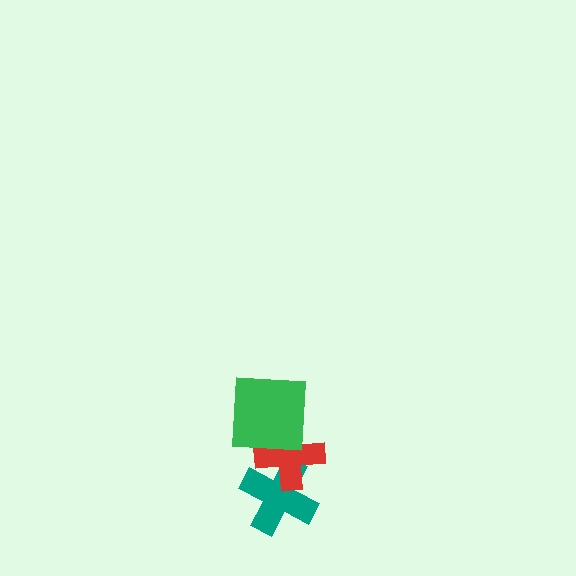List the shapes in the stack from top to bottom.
From top to bottom: the green square, the red cross, the teal cross.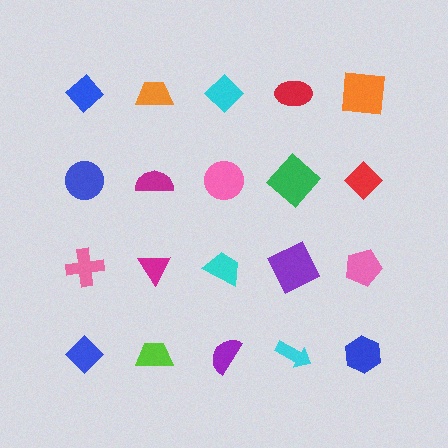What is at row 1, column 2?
An orange trapezoid.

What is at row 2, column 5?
A red diamond.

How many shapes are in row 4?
5 shapes.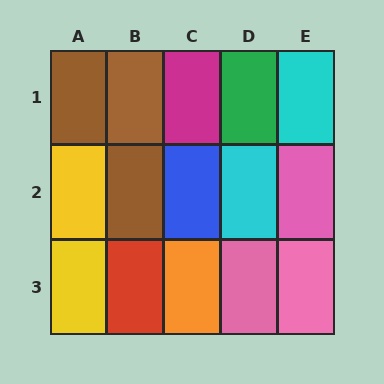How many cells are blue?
1 cell is blue.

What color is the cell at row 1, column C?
Magenta.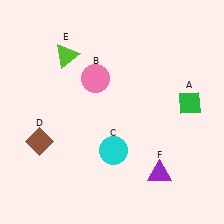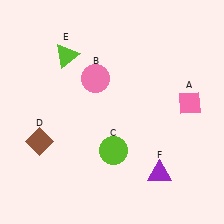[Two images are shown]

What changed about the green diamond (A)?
In Image 1, A is green. In Image 2, it changed to pink.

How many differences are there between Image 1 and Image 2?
There are 2 differences between the two images.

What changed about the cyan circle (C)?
In Image 1, C is cyan. In Image 2, it changed to lime.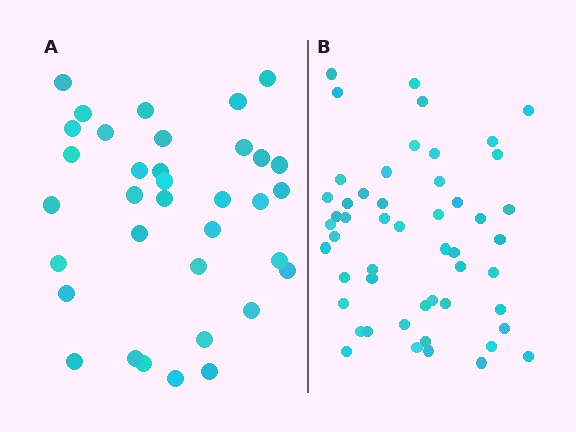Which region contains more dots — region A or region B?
Region B (the right region) has more dots.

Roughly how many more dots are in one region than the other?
Region B has approximately 15 more dots than region A.